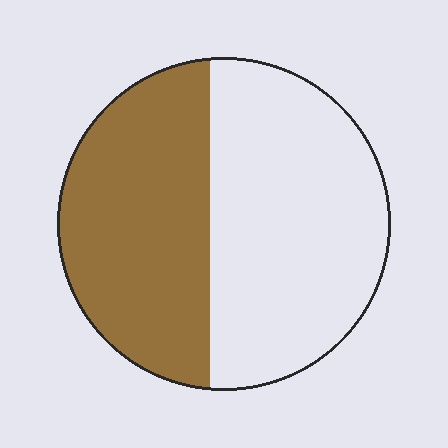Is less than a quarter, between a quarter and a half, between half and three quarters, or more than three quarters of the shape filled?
Between a quarter and a half.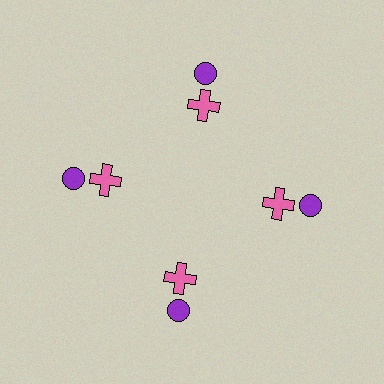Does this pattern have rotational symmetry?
Yes, this pattern has 4-fold rotational symmetry. It looks the same after rotating 90 degrees around the center.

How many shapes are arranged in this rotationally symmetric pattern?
There are 8 shapes, arranged in 4 groups of 2.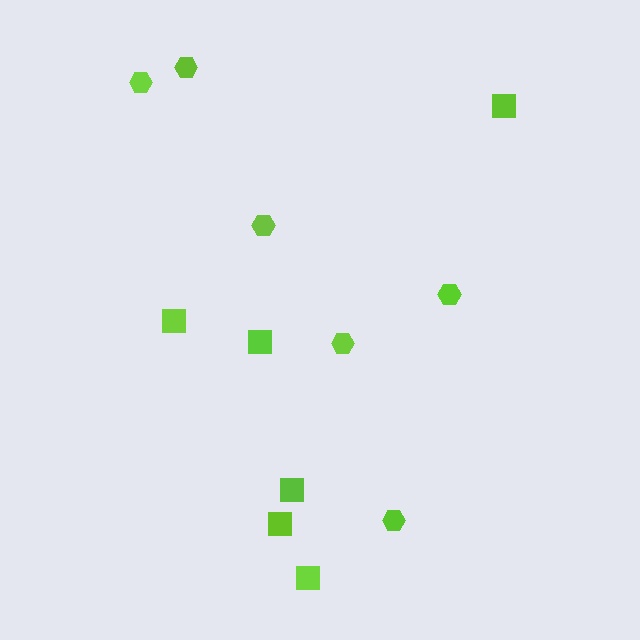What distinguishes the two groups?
There are 2 groups: one group of squares (6) and one group of hexagons (6).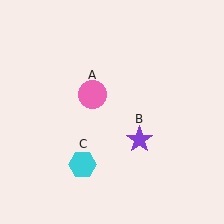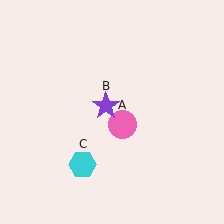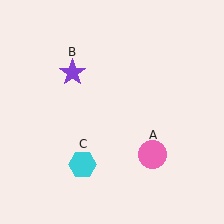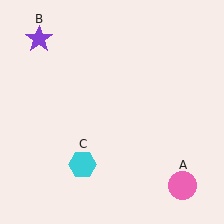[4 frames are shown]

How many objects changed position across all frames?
2 objects changed position: pink circle (object A), purple star (object B).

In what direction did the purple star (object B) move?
The purple star (object B) moved up and to the left.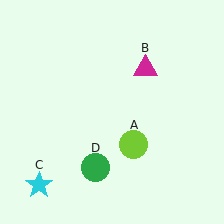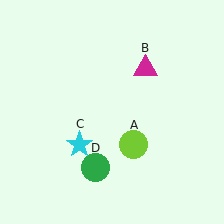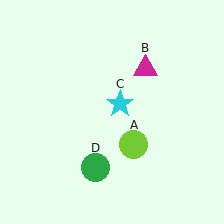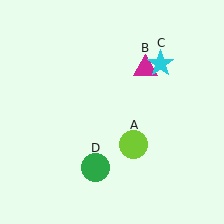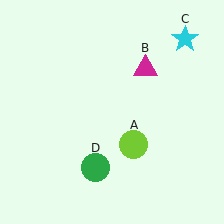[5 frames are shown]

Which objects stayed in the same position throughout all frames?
Lime circle (object A) and magenta triangle (object B) and green circle (object D) remained stationary.